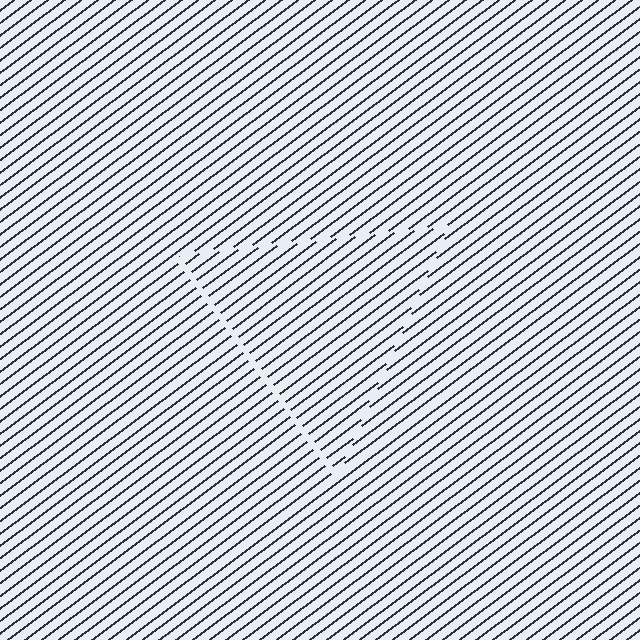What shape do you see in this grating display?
An illusory triangle. The interior of the shape contains the same grating, shifted by half a period — the contour is defined by the phase discontinuity where line-ends from the inner and outer gratings abut.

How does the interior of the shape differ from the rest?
The interior of the shape contains the same grating, shifted by half a period — the contour is defined by the phase discontinuity where line-ends from the inner and outer gratings abut.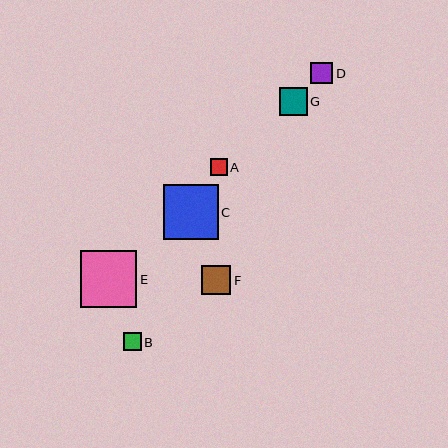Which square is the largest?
Square E is the largest with a size of approximately 56 pixels.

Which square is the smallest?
Square A is the smallest with a size of approximately 16 pixels.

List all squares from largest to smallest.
From largest to smallest: E, C, F, G, D, B, A.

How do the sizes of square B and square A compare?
Square B and square A are approximately the same size.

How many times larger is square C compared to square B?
Square C is approximately 3.2 times the size of square B.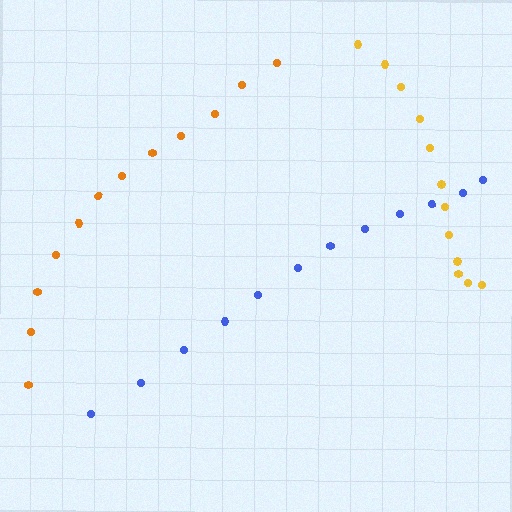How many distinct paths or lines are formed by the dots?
There are 3 distinct paths.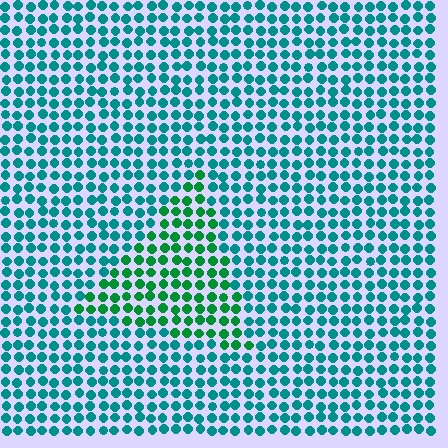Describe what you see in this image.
The image is filled with small teal elements in a uniform arrangement. A triangle-shaped region is visible where the elements are tinted to a slightly different hue, forming a subtle color boundary.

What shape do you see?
I see a triangle.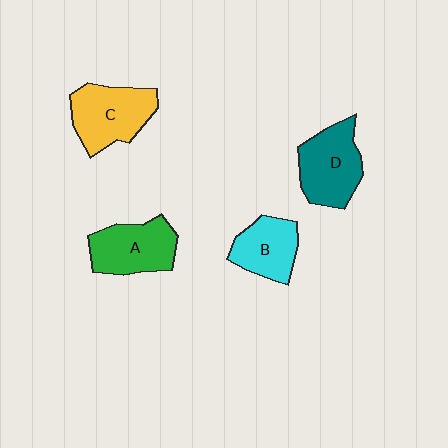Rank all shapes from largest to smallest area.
From largest to smallest: C (yellow), D (teal), A (green), B (cyan).